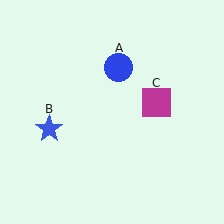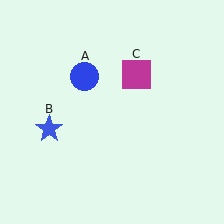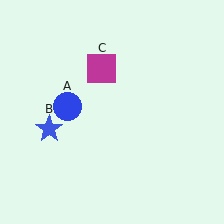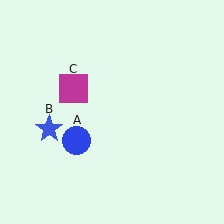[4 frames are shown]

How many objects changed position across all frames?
2 objects changed position: blue circle (object A), magenta square (object C).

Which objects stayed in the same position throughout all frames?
Blue star (object B) remained stationary.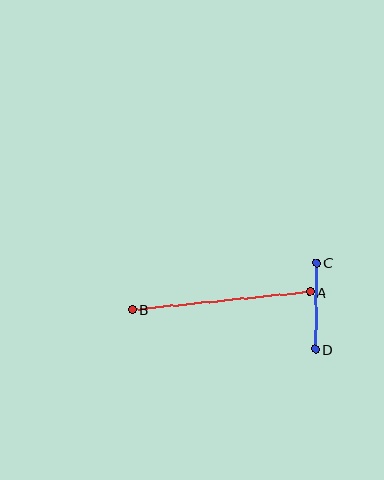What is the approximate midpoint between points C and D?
The midpoint is at approximately (316, 306) pixels.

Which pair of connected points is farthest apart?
Points A and B are farthest apart.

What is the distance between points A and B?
The distance is approximately 178 pixels.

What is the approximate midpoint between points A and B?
The midpoint is at approximately (221, 301) pixels.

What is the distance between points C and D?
The distance is approximately 87 pixels.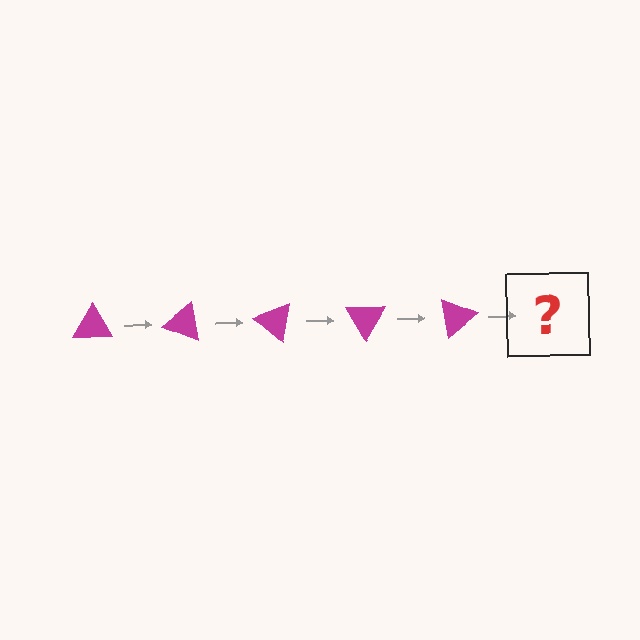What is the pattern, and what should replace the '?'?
The pattern is that the triangle rotates 20 degrees each step. The '?' should be a magenta triangle rotated 100 degrees.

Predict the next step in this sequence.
The next step is a magenta triangle rotated 100 degrees.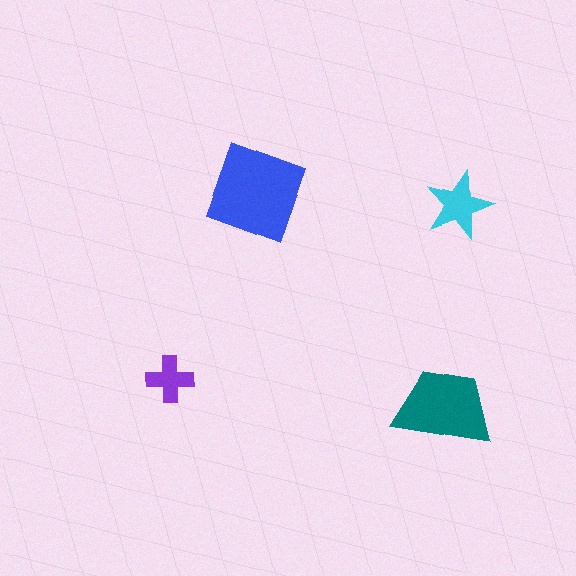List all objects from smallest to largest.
The purple cross, the cyan star, the teal trapezoid, the blue diamond.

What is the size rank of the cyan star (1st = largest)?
3rd.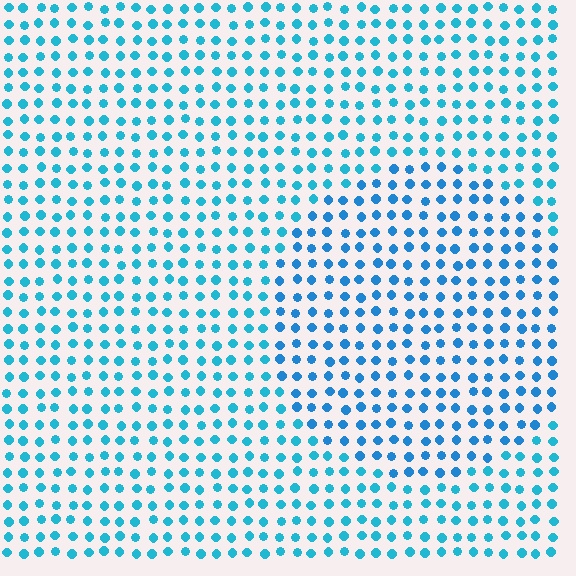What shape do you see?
I see a circle.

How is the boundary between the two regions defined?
The boundary is defined purely by a slight shift in hue (about 17 degrees). Spacing, size, and orientation are identical on both sides.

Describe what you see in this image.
The image is filled with small cyan elements in a uniform arrangement. A circle-shaped region is visible where the elements are tinted to a slightly different hue, forming a subtle color boundary.